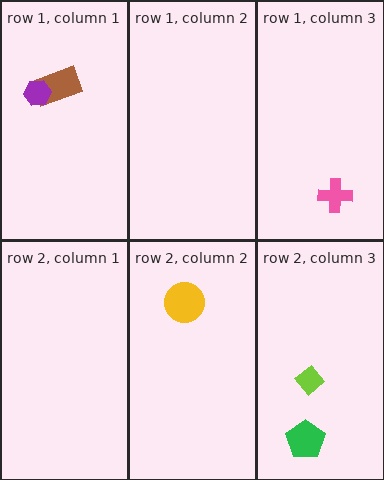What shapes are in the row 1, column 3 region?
The pink cross.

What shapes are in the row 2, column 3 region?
The green pentagon, the lime diamond.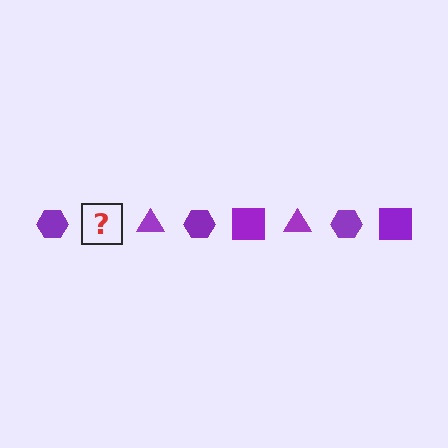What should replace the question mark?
The question mark should be replaced with a purple square.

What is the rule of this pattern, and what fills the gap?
The rule is that the pattern cycles through hexagon, square, triangle shapes in purple. The gap should be filled with a purple square.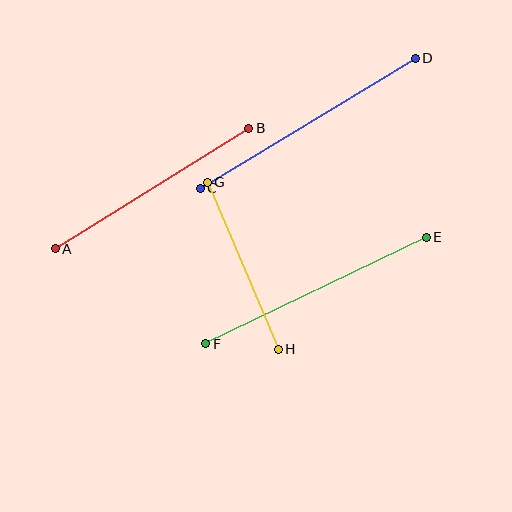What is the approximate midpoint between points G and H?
The midpoint is at approximately (243, 266) pixels.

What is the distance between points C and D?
The distance is approximately 251 pixels.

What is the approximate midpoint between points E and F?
The midpoint is at approximately (316, 290) pixels.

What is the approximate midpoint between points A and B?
The midpoint is at approximately (152, 188) pixels.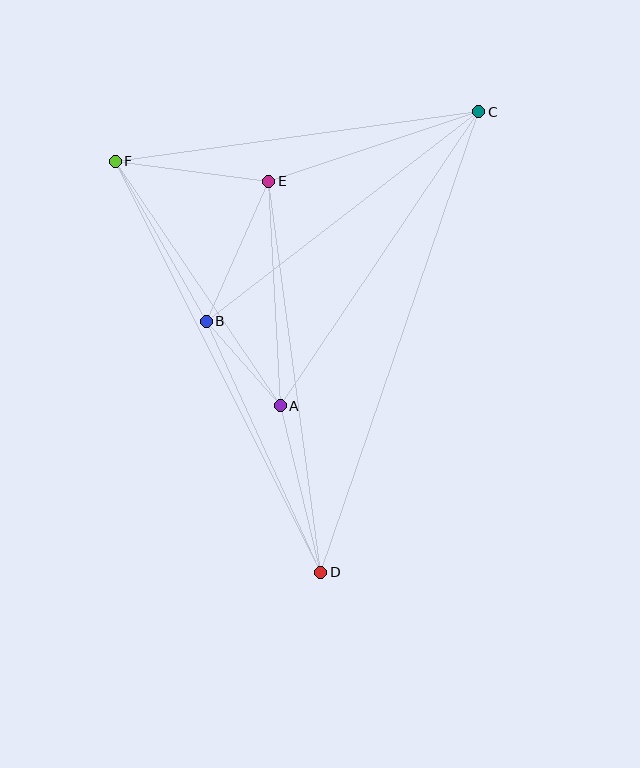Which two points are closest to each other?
Points A and B are closest to each other.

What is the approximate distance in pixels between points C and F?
The distance between C and F is approximately 367 pixels.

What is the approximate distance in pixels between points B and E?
The distance between B and E is approximately 153 pixels.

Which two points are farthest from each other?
Points C and D are farthest from each other.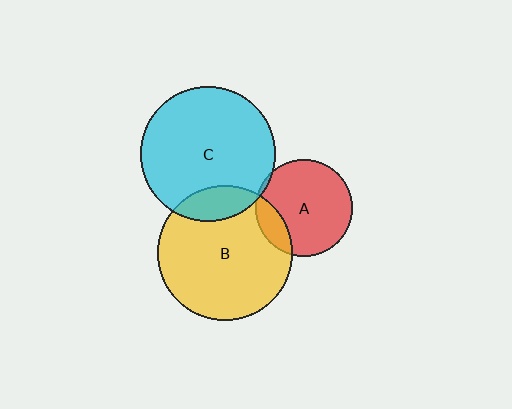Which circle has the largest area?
Circle C (cyan).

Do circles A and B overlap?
Yes.